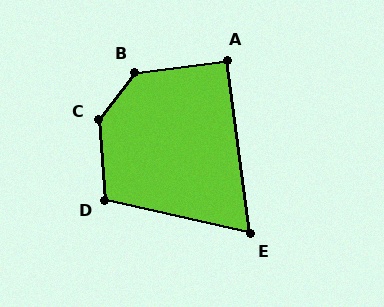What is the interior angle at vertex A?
Approximately 90 degrees (approximately right).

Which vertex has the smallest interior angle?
E, at approximately 69 degrees.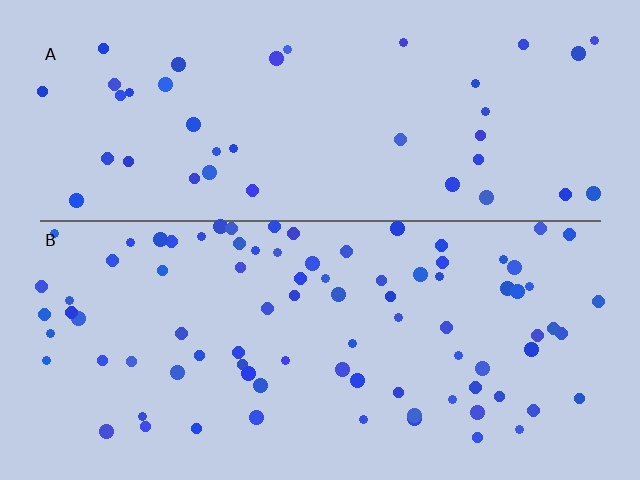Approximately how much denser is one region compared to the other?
Approximately 2.1× — region B over region A.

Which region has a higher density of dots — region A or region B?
B (the bottom).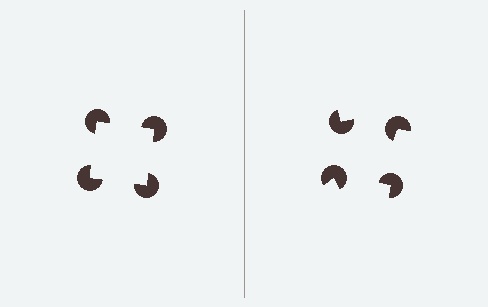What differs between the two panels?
The pac-man discs are positioned identically on both sides; only the wedge orientations differ. On the left they align to a square; on the right they are misaligned.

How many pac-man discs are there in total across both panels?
8 — 4 on each side.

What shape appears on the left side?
An illusory square.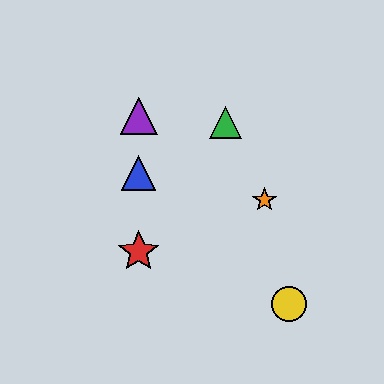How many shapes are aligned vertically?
3 shapes (the red star, the blue triangle, the purple triangle) are aligned vertically.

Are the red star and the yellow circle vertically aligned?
No, the red star is at x≈139 and the yellow circle is at x≈289.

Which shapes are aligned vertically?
The red star, the blue triangle, the purple triangle are aligned vertically.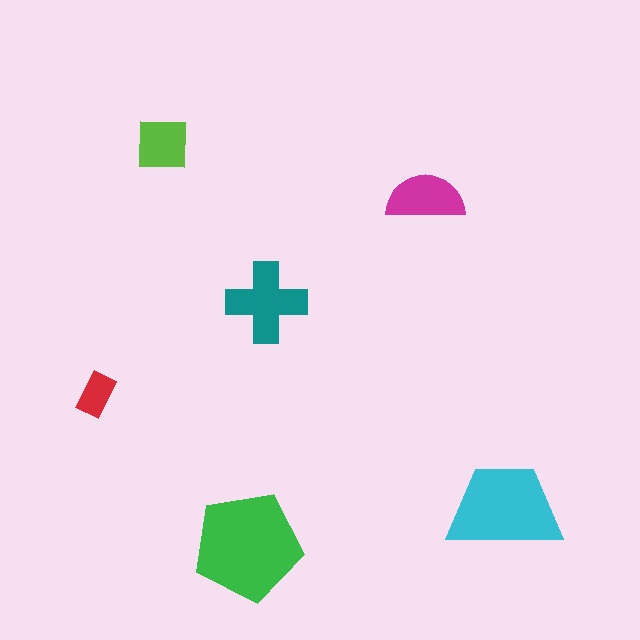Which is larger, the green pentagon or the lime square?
The green pentagon.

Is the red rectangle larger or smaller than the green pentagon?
Smaller.